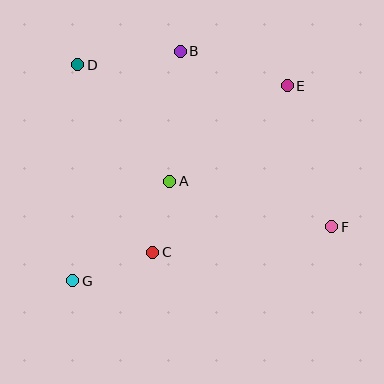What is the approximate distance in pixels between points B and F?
The distance between B and F is approximately 232 pixels.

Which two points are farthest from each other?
Points D and F are farthest from each other.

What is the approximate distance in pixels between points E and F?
The distance between E and F is approximately 148 pixels.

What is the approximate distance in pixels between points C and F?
The distance between C and F is approximately 181 pixels.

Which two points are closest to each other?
Points A and C are closest to each other.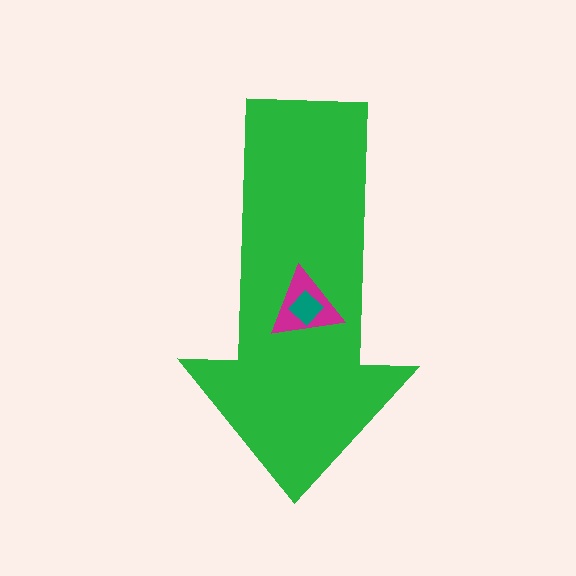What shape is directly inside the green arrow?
The magenta triangle.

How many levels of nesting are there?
3.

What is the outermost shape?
The green arrow.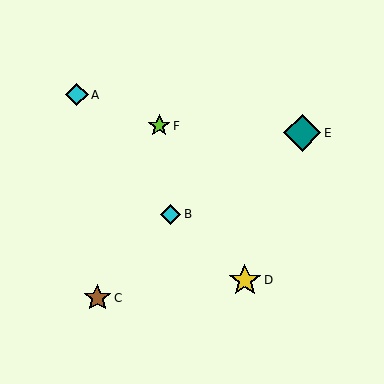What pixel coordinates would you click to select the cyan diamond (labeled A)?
Click at (77, 95) to select the cyan diamond A.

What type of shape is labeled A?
Shape A is a cyan diamond.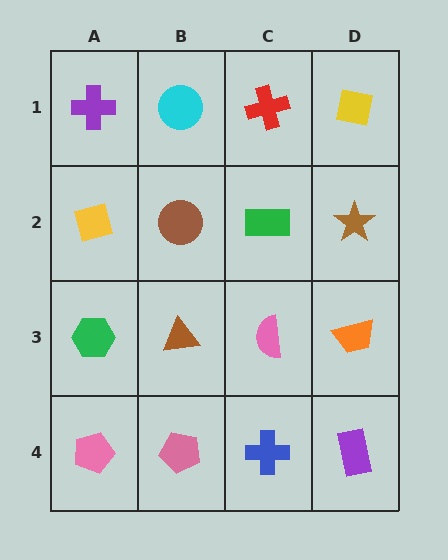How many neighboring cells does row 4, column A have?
2.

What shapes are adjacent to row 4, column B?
A brown triangle (row 3, column B), a pink pentagon (row 4, column A), a blue cross (row 4, column C).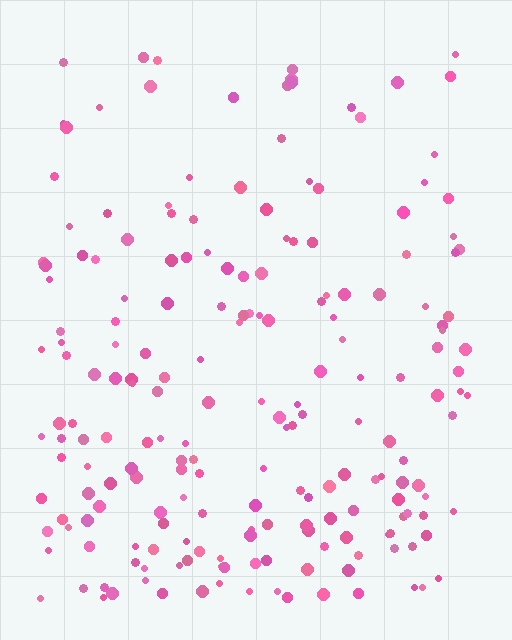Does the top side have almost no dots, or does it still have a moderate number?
Still a moderate number, just noticeably fewer than the bottom.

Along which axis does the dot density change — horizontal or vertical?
Vertical.